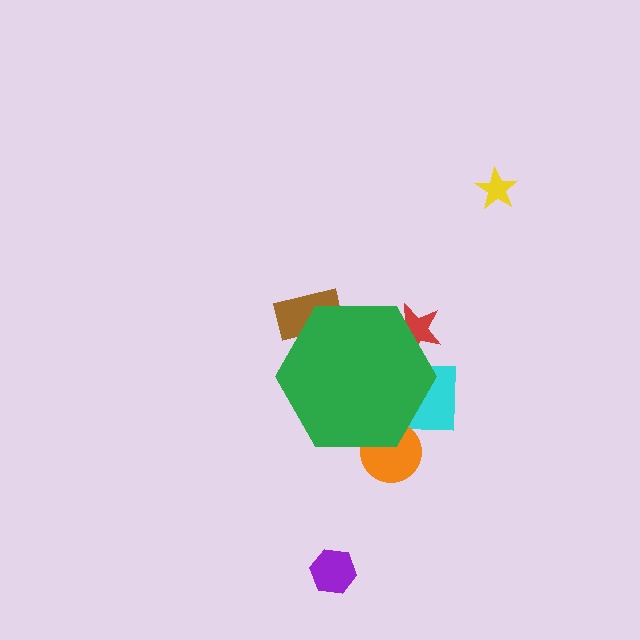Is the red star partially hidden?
Yes, the red star is partially hidden behind the green hexagon.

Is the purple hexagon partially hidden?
No, the purple hexagon is fully visible.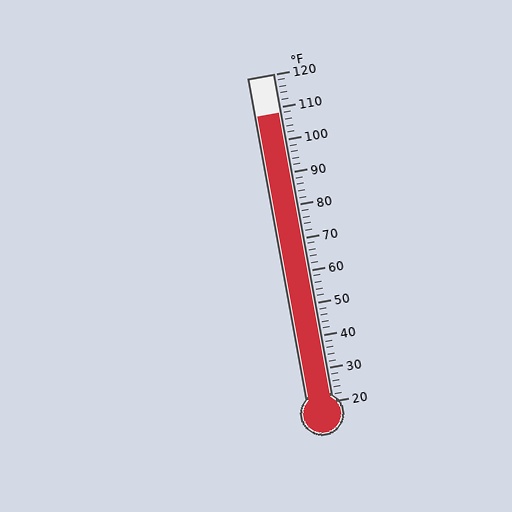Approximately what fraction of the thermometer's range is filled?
The thermometer is filled to approximately 90% of its range.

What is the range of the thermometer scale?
The thermometer scale ranges from 20°F to 120°F.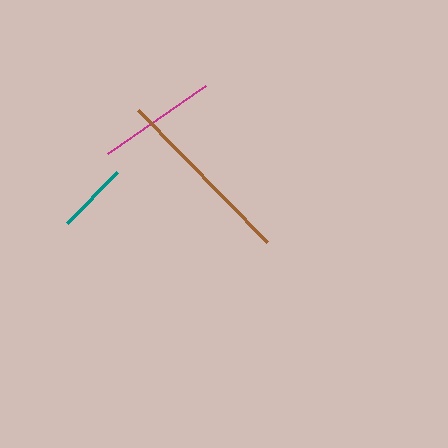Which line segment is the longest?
The brown line is the longest at approximately 186 pixels.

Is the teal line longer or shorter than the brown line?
The brown line is longer than the teal line.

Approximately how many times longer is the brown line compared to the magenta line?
The brown line is approximately 1.6 times the length of the magenta line.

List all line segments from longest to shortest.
From longest to shortest: brown, magenta, teal.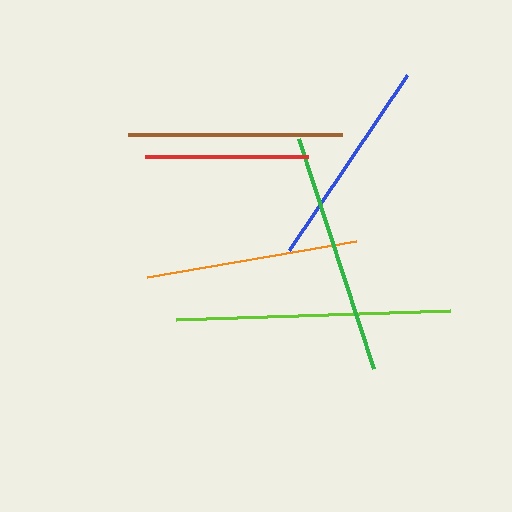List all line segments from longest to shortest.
From longest to shortest: lime, green, brown, orange, blue, red.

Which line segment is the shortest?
The red line is the shortest at approximately 163 pixels.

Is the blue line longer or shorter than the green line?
The green line is longer than the blue line.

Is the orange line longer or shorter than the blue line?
The orange line is longer than the blue line.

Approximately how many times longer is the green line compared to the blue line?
The green line is approximately 1.1 times the length of the blue line.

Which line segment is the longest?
The lime line is the longest at approximately 274 pixels.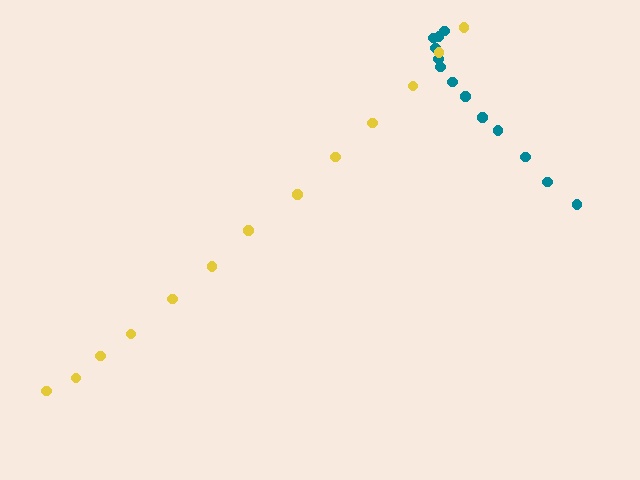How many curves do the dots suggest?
There are 2 distinct paths.